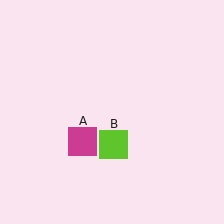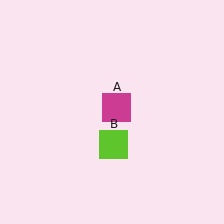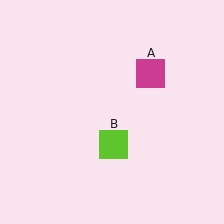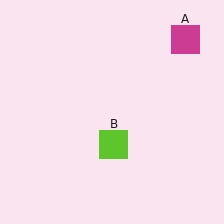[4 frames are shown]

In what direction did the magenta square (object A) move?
The magenta square (object A) moved up and to the right.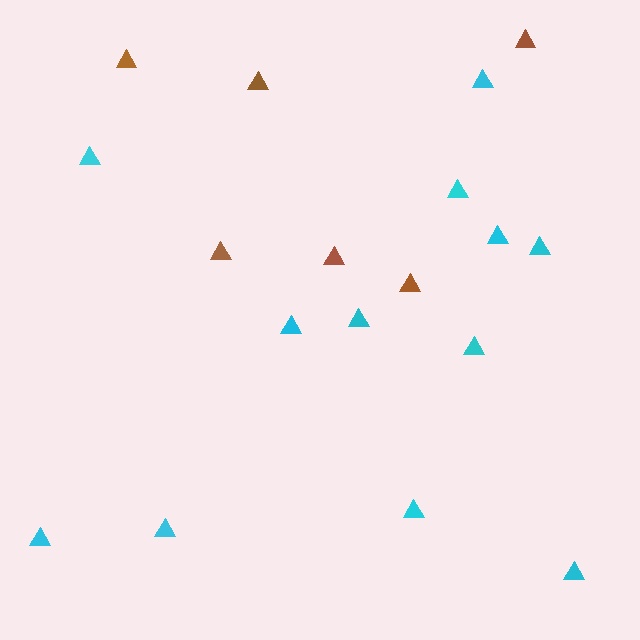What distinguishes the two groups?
There are 2 groups: one group of brown triangles (6) and one group of cyan triangles (12).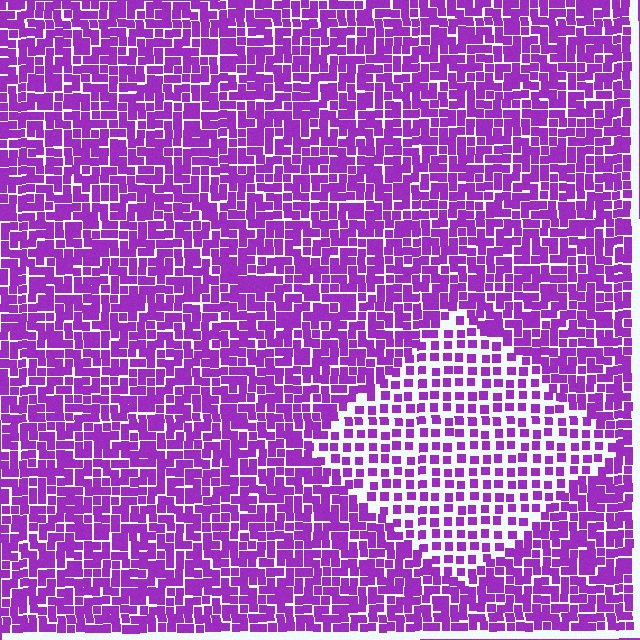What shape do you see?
I see a diamond.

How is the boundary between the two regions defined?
The boundary is defined by a change in element density (approximately 1.9x ratio). All elements are the same color, size, and shape.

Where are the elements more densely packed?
The elements are more densely packed outside the diamond boundary.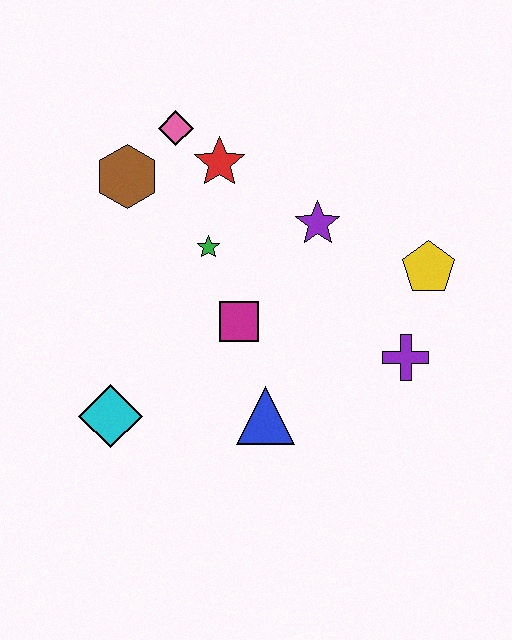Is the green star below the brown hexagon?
Yes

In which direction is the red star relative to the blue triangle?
The red star is above the blue triangle.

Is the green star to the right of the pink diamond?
Yes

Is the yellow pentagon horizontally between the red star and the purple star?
No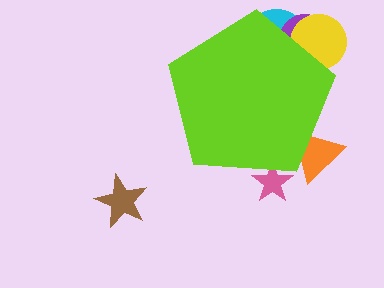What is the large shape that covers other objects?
A lime pentagon.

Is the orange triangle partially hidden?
Yes, the orange triangle is partially hidden behind the lime pentagon.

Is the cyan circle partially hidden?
Yes, the cyan circle is partially hidden behind the lime pentagon.